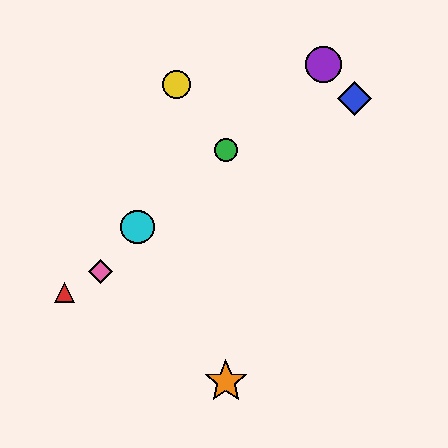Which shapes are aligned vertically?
The green circle, the orange star are aligned vertically.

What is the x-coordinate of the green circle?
The green circle is at x≈226.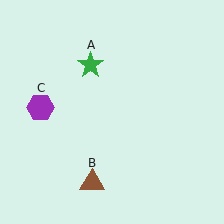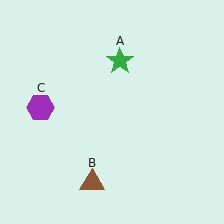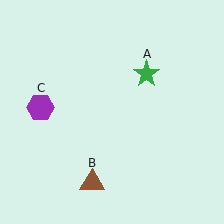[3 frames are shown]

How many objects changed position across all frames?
1 object changed position: green star (object A).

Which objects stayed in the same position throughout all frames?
Brown triangle (object B) and purple hexagon (object C) remained stationary.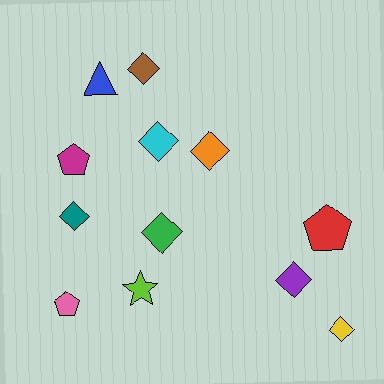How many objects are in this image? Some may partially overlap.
There are 12 objects.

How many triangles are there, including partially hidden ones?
There is 1 triangle.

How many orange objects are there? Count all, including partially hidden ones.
There is 1 orange object.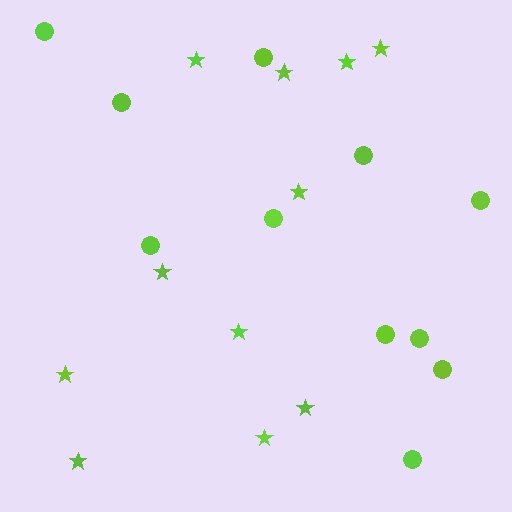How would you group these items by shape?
There are 2 groups: one group of circles (11) and one group of stars (11).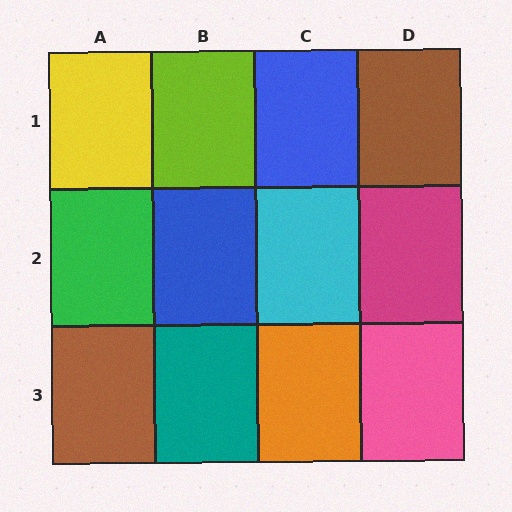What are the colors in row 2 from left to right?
Green, blue, cyan, magenta.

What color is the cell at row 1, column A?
Yellow.